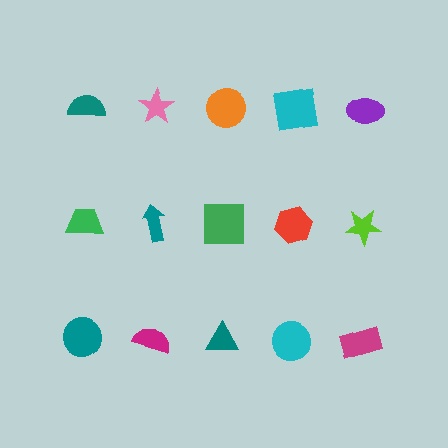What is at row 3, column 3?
A teal triangle.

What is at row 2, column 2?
A teal arrow.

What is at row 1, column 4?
A cyan square.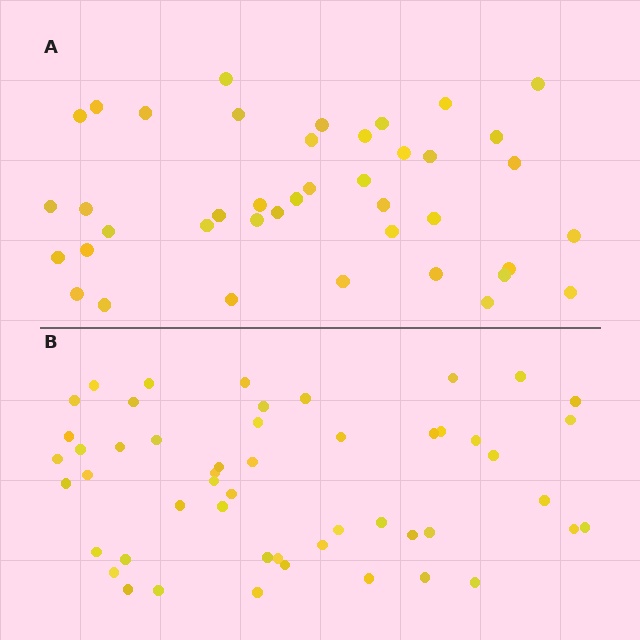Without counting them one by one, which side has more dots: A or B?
Region B (the bottom region) has more dots.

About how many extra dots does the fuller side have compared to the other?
Region B has roughly 10 or so more dots than region A.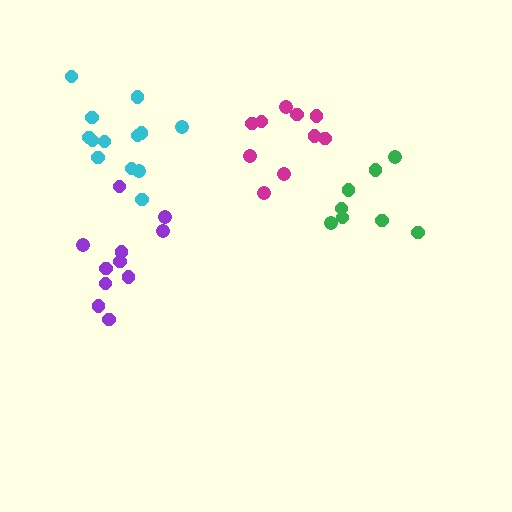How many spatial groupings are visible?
There are 4 spatial groupings.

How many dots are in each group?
Group 1: 11 dots, Group 2: 8 dots, Group 3: 13 dots, Group 4: 10 dots (42 total).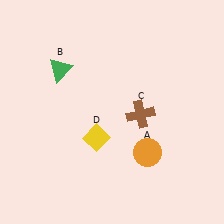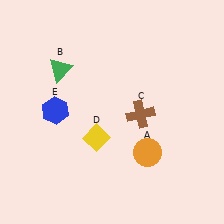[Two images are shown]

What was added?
A blue hexagon (E) was added in Image 2.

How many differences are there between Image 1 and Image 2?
There is 1 difference between the two images.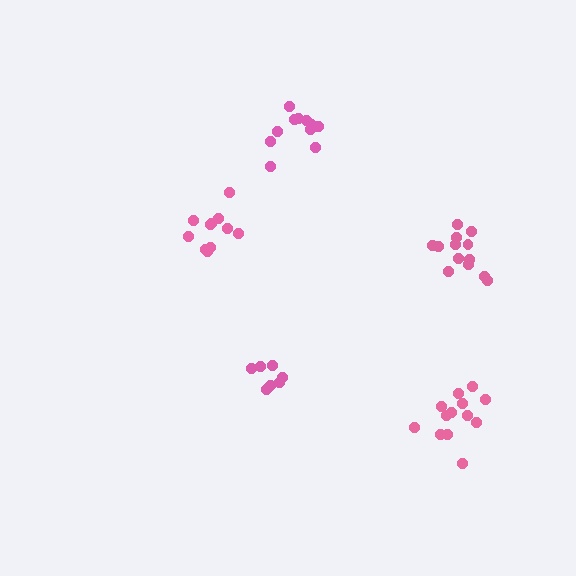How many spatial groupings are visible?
There are 5 spatial groupings.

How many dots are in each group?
Group 1: 11 dots, Group 2: 7 dots, Group 3: 11 dots, Group 4: 13 dots, Group 5: 13 dots (55 total).